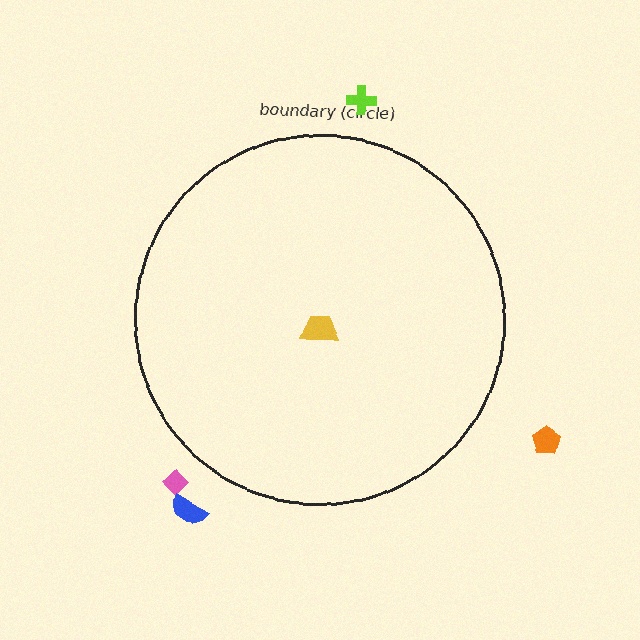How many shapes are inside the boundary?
1 inside, 4 outside.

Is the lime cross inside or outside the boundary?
Outside.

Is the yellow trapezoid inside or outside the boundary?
Inside.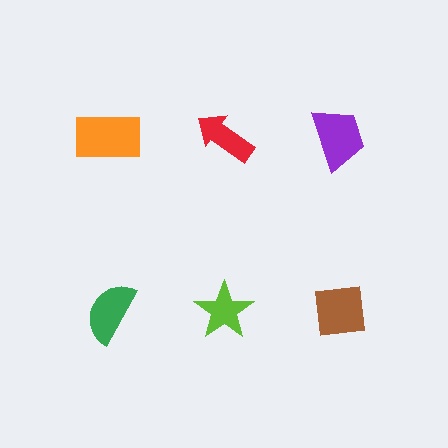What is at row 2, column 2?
A lime star.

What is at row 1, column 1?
An orange rectangle.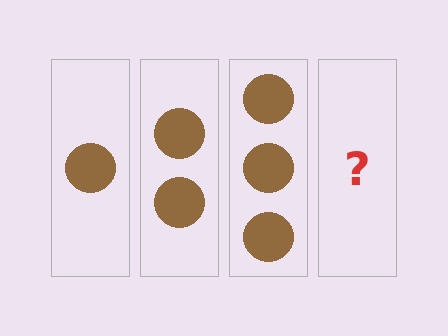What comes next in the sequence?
The next element should be 4 circles.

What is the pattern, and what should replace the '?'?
The pattern is that each step adds one more circle. The '?' should be 4 circles.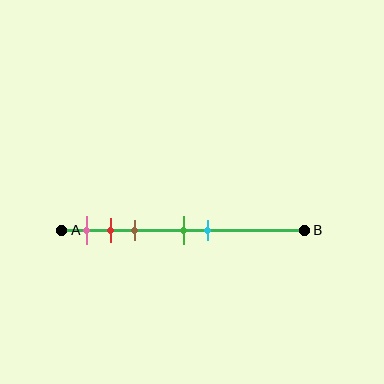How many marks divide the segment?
There are 5 marks dividing the segment.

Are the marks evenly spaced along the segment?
No, the marks are not evenly spaced.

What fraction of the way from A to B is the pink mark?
The pink mark is approximately 10% (0.1) of the way from A to B.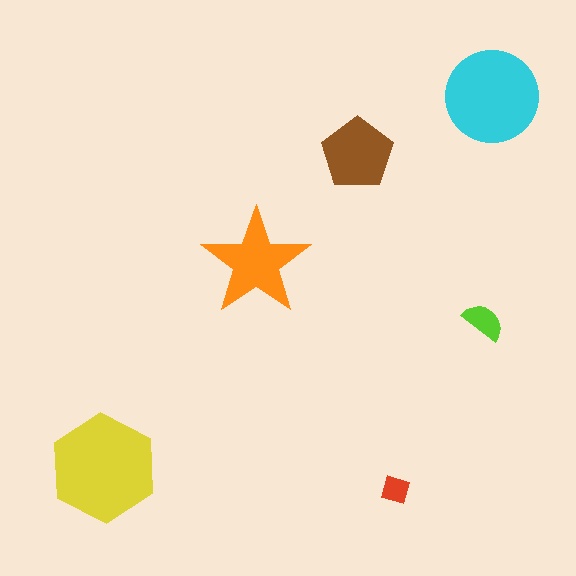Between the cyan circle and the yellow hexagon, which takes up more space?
The yellow hexagon.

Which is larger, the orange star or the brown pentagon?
The orange star.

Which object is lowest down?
The red diamond is bottommost.